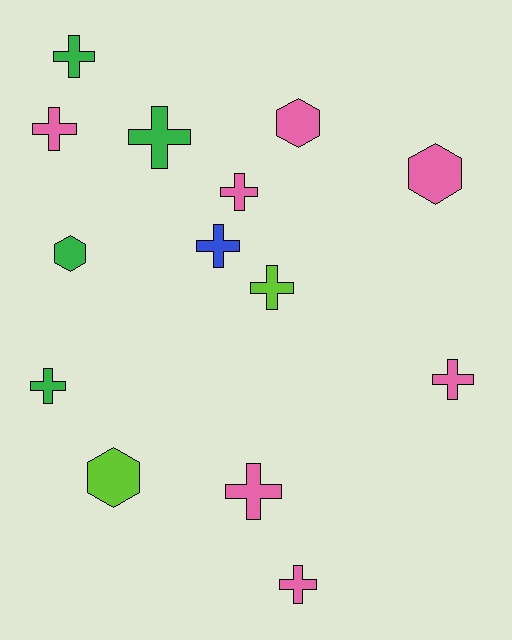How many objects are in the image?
There are 14 objects.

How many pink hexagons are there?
There are 2 pink hexagons.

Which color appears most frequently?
Pink, with 7 objects.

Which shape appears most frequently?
Cross, with 10 objects.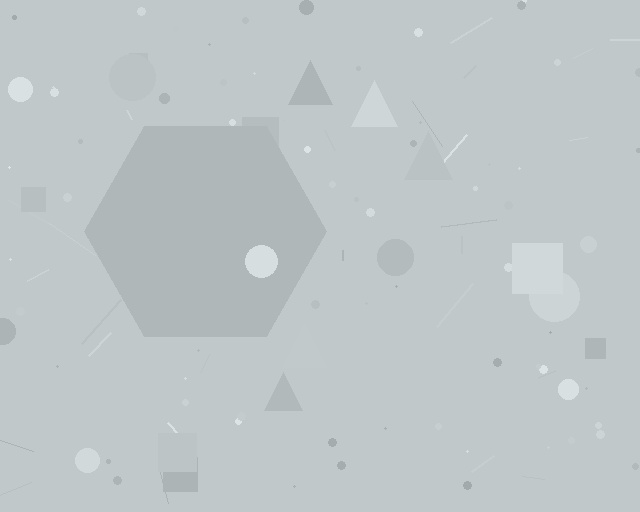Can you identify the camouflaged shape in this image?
The camouflaged shape is a hexagon.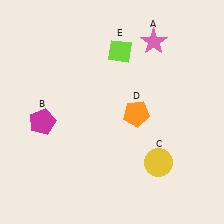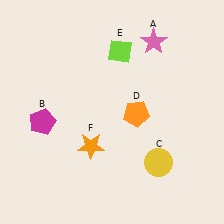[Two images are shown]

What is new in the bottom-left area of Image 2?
An orange star (F) was added in the bottom-left area of Image 2.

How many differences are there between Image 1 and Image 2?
There is 1 difference between the two images.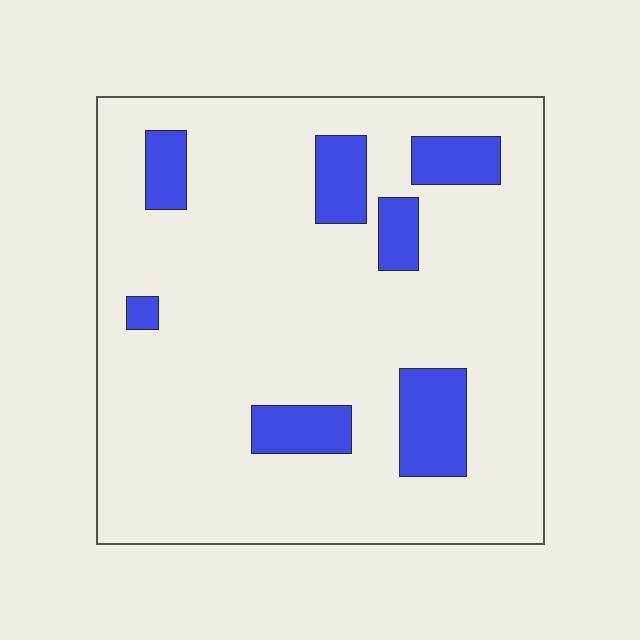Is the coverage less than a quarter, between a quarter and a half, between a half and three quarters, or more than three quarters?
Less than a quarter.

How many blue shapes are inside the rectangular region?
7.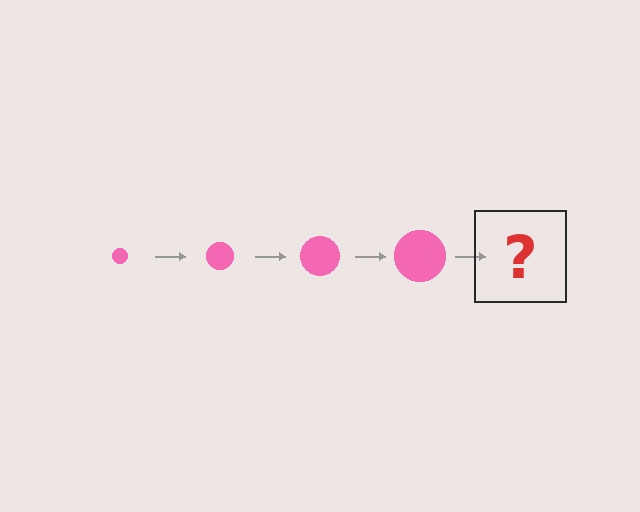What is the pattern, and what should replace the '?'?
The pattern is that the circle gets progressively larger each step. The '?' should be a pink circle, larger than the previous one.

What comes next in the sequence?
The next element should be a pink circle, larger than the previous one.